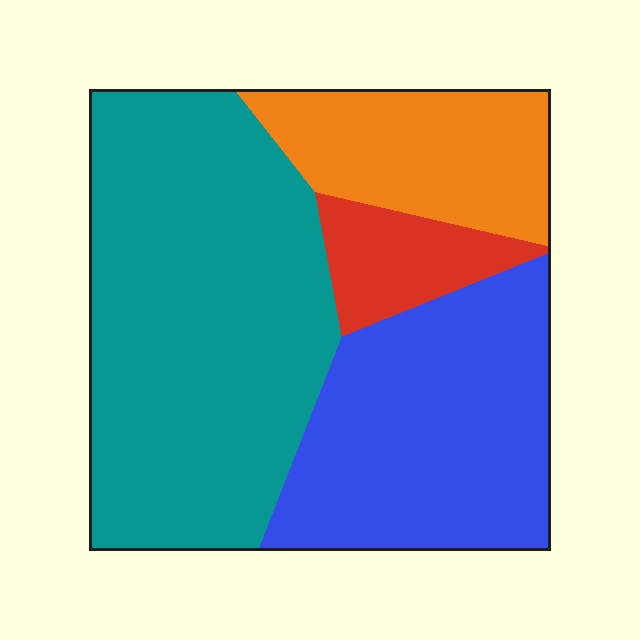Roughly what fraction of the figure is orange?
Orange takes up about one sixth (1/6) of the figure.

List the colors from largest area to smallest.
From largest to smallest: teal, blue, orange, red.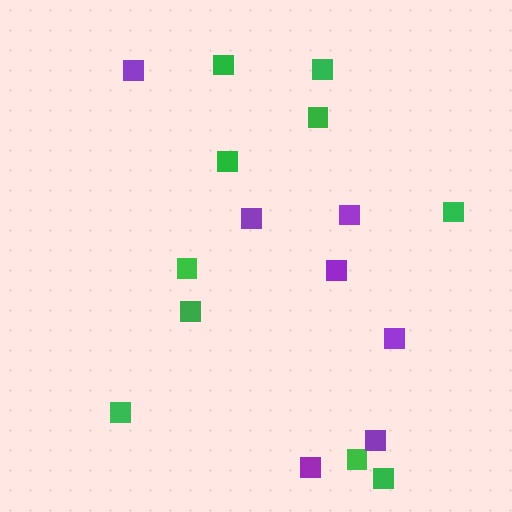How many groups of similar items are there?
There are 2 groups: one group of green squares (10) and one group of purple squares (7).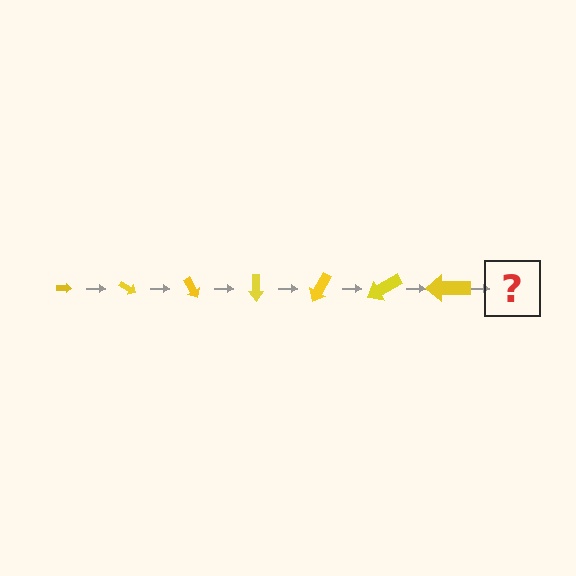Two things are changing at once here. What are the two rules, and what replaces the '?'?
The two rules are that the arrow grows larger each step and it rotates 30 degrees each step. The '?' should be an arrow, larger than the previous one and rotated 210 degrees from the start.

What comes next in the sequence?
The next element should be an arrow, larger than the previous one and rotated 210 degrees from the start.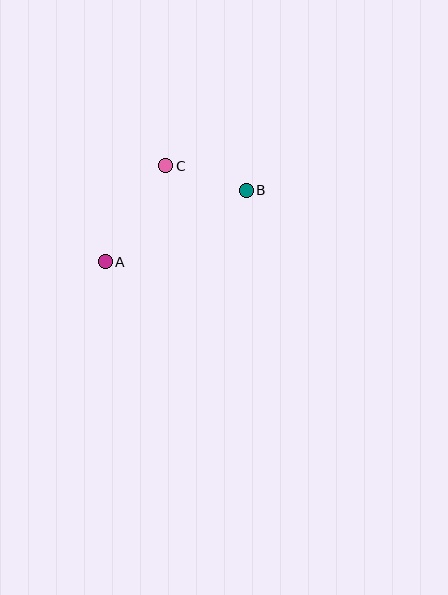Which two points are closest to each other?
Points B and C are closest to each other.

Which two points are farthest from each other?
Points A and B are farthest from each other.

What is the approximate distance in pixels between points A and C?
The distance between A and C is approximately 113 pixels.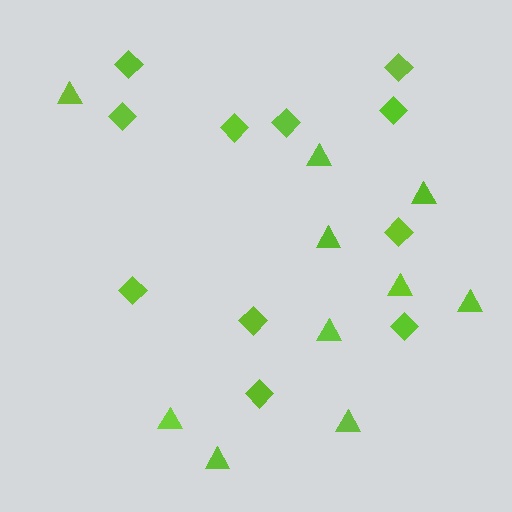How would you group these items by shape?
There are 2 groups: one group of triangles (10) and one group of diamonds (11).